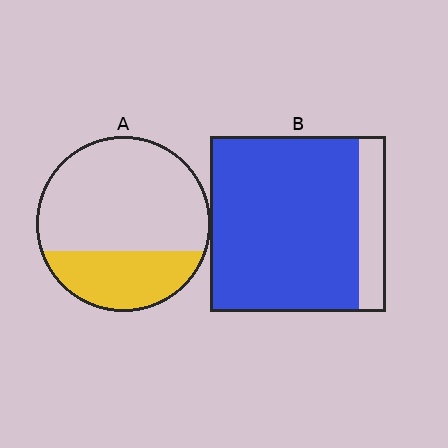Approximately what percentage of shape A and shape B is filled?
A is approximately 30% and B is approximately 85%.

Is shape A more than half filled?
No.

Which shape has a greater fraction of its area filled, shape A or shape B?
Shape B.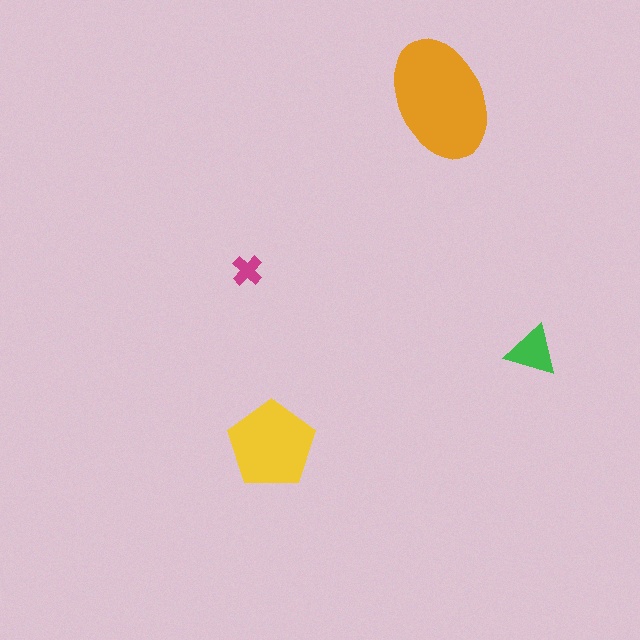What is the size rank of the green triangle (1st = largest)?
3rd.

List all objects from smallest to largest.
The magenta cross, the green triangle, the yellow pentagon, the orange ellipse.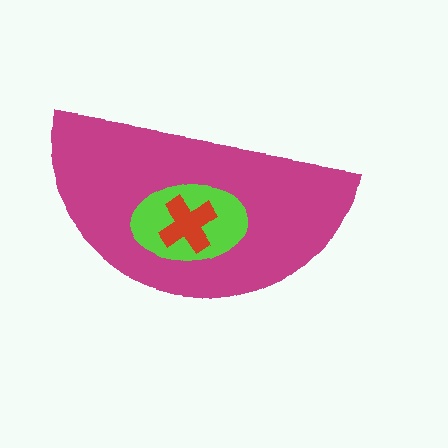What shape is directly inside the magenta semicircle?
The lime ellipse.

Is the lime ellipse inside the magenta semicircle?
Yes.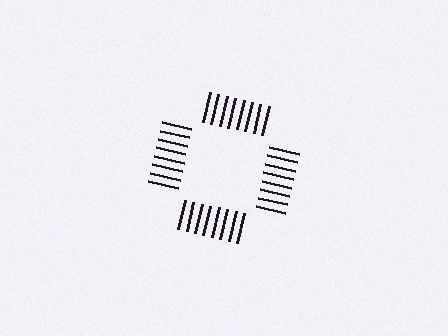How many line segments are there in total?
32 — 8 along each of the 4 edges.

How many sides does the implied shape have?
4 sides — the line-ends trace a square.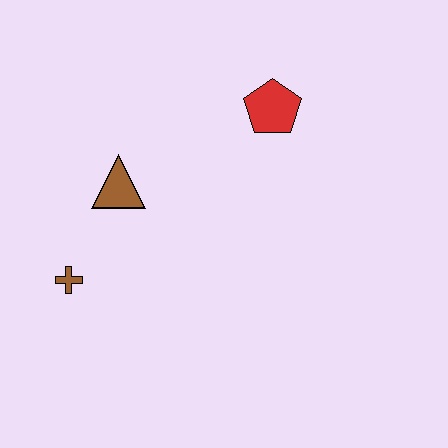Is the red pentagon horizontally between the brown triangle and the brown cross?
No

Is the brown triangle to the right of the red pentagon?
No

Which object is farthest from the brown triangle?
The red pentagon is farthest from the brown triangle.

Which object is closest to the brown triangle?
The brown cross is closest to the brown triangle.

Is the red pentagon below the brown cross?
No